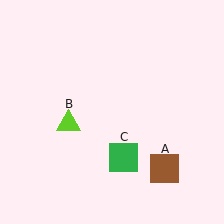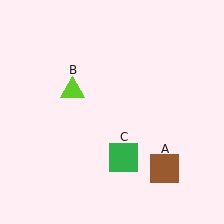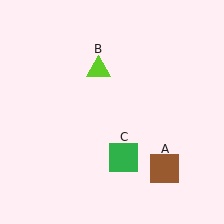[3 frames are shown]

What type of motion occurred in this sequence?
The lime triangle (object B) rotated clockwise around the center of the scene.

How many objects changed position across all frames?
1 object changed position: lime triangle (object B).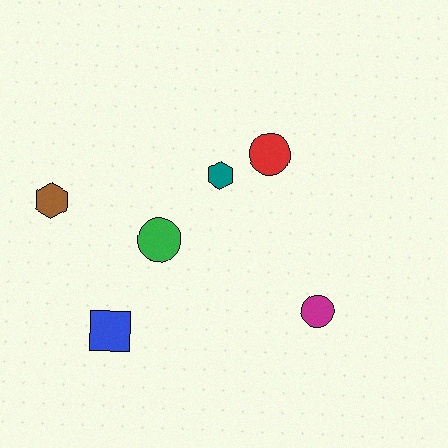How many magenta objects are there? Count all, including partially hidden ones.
There is 1 magenta object.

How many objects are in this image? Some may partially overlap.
There are 6 objects.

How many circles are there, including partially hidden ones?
There are 3 circles.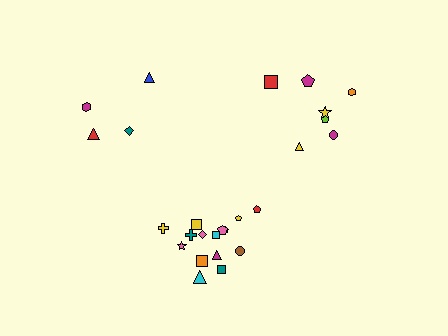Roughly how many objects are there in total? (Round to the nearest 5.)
Roughly 25 objects in total.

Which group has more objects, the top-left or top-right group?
The top-right group.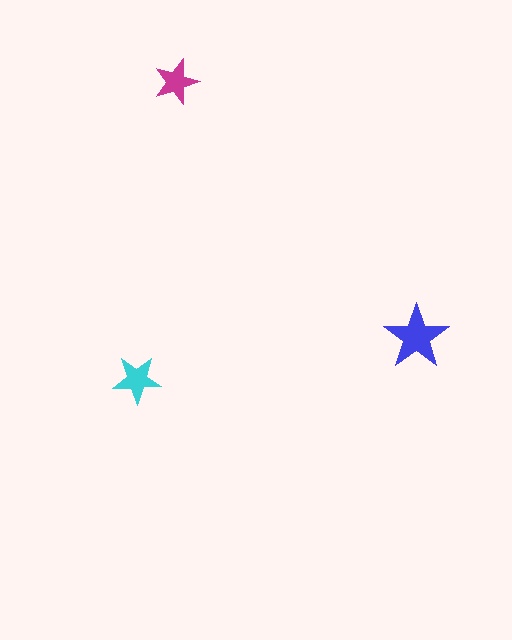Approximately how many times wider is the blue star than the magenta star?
About 1.5 times wider.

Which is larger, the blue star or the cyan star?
The blue one.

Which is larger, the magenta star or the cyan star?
The cyan one.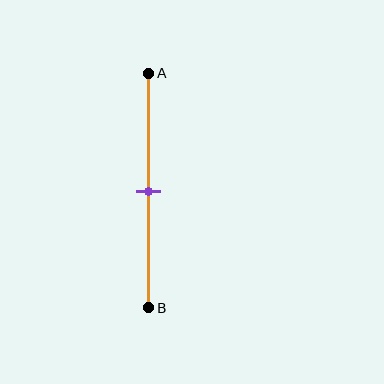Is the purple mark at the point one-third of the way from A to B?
No, the mark is at about 50% from A, not at the 33% one-third point.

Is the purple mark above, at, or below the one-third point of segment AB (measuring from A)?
The purple mark is below the one-third point of segment AB.